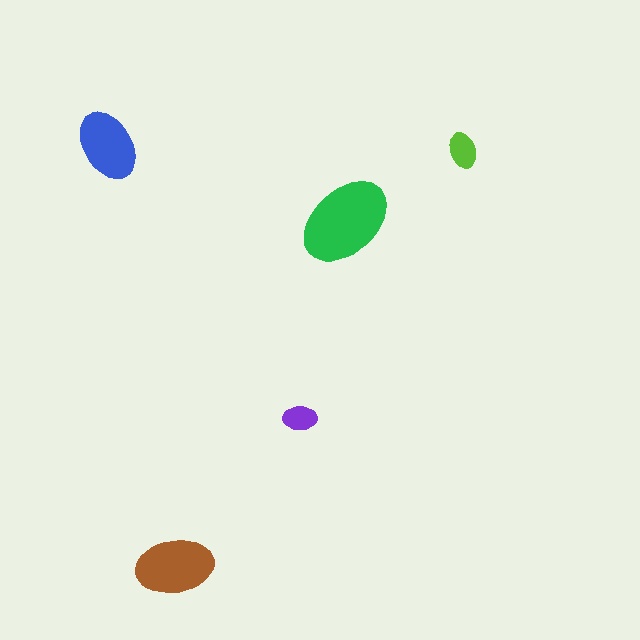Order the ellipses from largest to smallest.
the green one, the brown one, the blue one, the lime one, the purple one.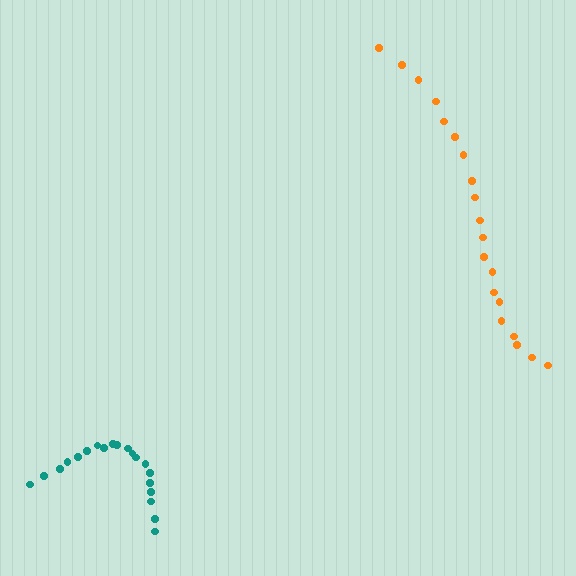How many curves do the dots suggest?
There are 2 distinct paths.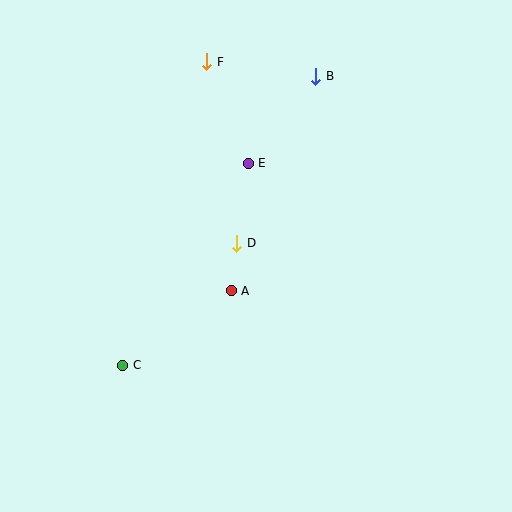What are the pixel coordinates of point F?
Point F is at (207, 62).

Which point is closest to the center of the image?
Point D at (237, 243) is closest to the center.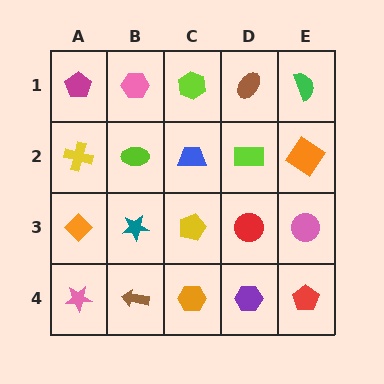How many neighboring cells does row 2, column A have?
3.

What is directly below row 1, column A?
A yellow cross.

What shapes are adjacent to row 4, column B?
A teal star (row 3, column B), a pink star (row 4, column A), an orange hexagon (row 4, column C).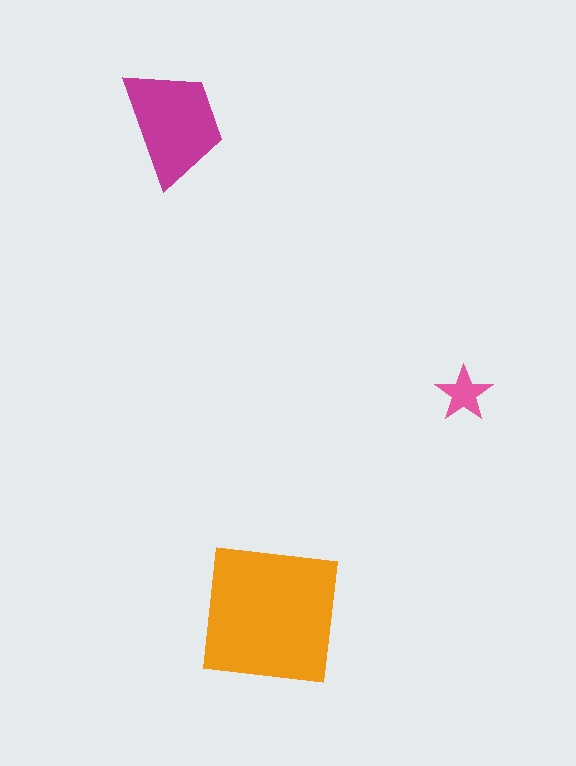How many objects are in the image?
There are 3 objects in the image.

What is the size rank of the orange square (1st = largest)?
1st.